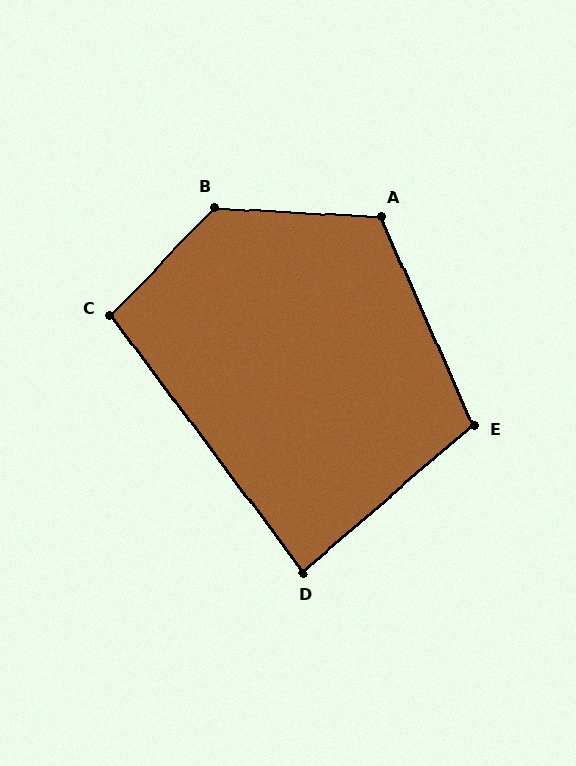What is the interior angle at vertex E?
Approximately 107 degrees (obtuse).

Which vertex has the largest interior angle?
B, at approximately 131 degrees.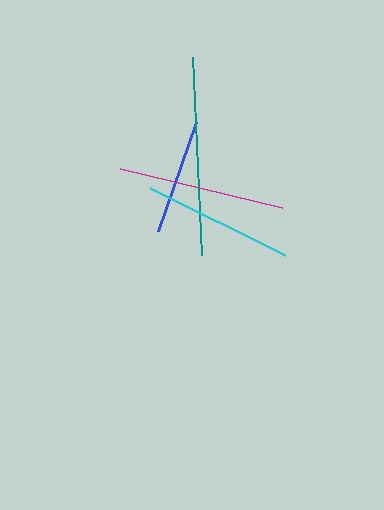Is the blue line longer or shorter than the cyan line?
The cyan line is longer than the blue line.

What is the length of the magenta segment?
The magenta segment is approximately 167 pixels long.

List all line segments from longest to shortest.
From longest to shortest: teal, magenta, cyan, blue.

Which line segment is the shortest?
The blue line is the shortest at approximately 115 pixels.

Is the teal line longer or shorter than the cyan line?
The teal line is longer than the cyan line.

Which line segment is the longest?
The teal line is the longest at approximately 198 pixels.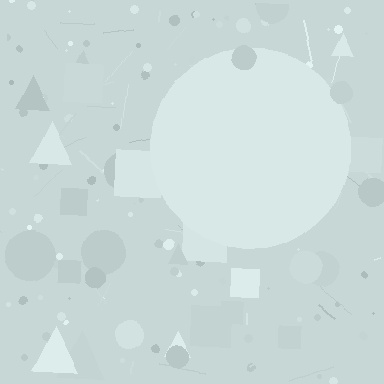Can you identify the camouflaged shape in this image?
The camouflaged shape is a circle.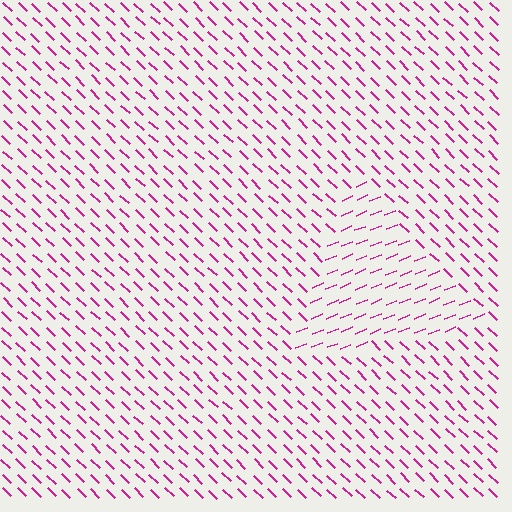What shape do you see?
I see a triangle.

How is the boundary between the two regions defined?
The boundary is defined purely by a change in line orientation (approximately 66 degrees difference). All lines are the same color and thickness.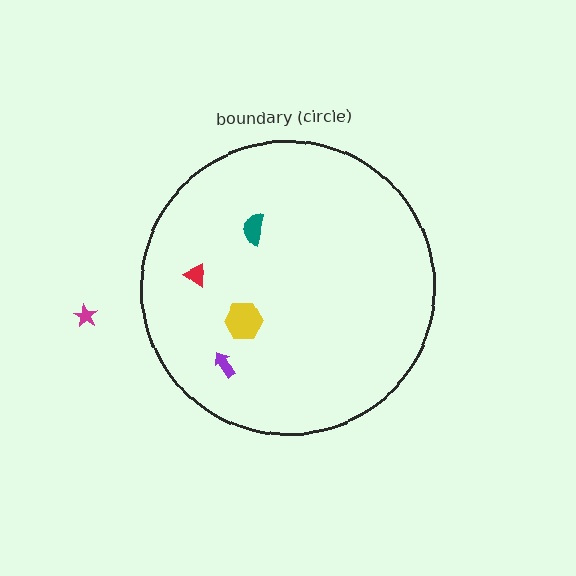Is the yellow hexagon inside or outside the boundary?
Inside.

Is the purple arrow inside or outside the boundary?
Inside.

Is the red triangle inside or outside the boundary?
Inside.